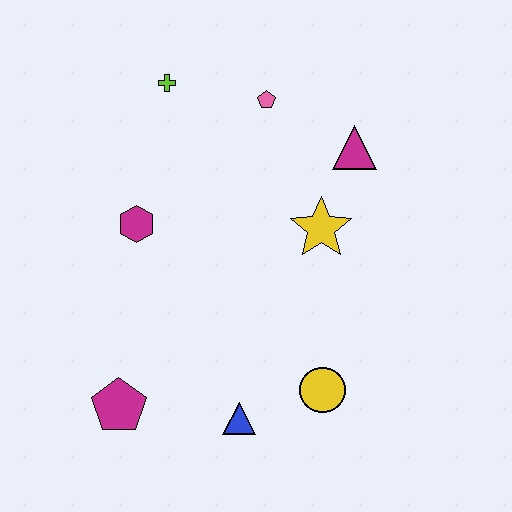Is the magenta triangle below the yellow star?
No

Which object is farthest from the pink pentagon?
The magenta pentagon is farthest from the pink pentagon.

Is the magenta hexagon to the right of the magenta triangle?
No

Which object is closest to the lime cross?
The pink pentagon is closest to the lime cross.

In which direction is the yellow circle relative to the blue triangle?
The yellow circle is to the right of the blue triangle.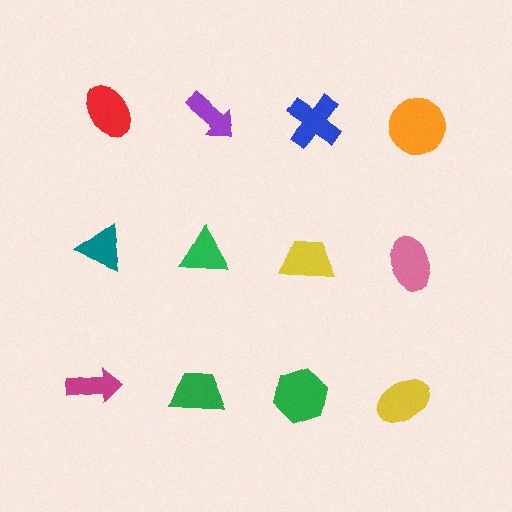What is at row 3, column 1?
A magenta arrow.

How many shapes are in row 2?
4 shapes.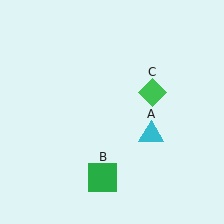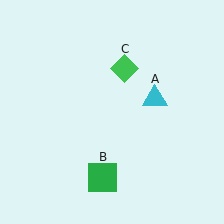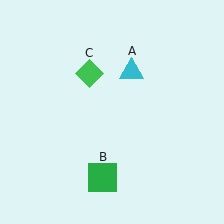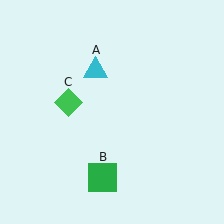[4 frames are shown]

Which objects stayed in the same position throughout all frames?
Green square (object B) remained stationary.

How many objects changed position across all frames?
2 objects changed position: cyan triangle (object A), green diamond (object C).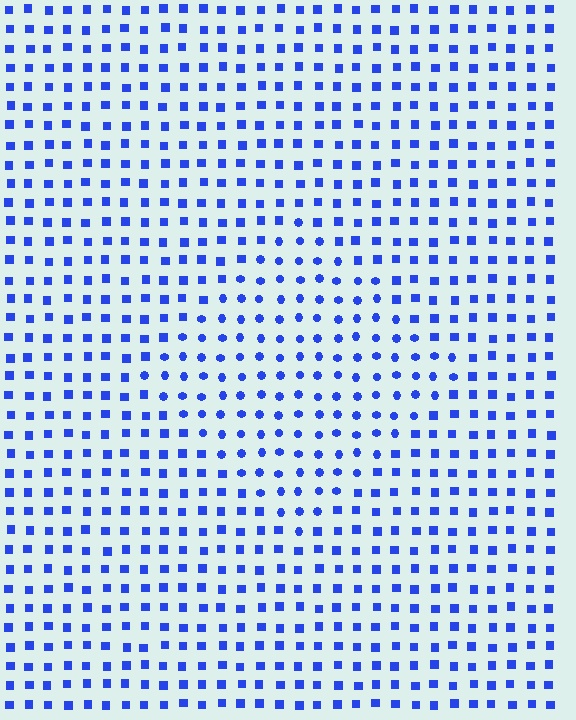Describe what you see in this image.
The image is filled with small blue elements arranged in a uniform grid. A diamond-shaped region contains circles, while the surrounding area contains squares. The boundary is defined purely by the change in element shape.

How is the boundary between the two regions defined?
The boundary is defined by a change in element shape: circles inside vs. squares outside. All elements share the same color and spacing.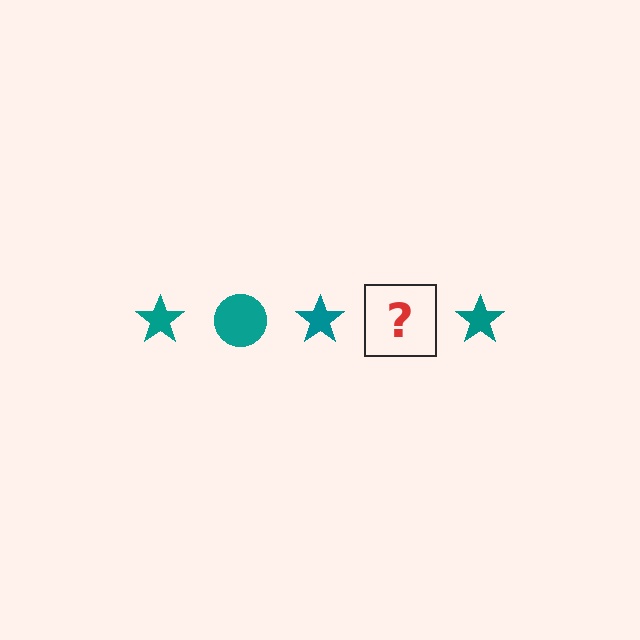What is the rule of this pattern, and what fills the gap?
The rule is that the pattern cycles through star, circle shapes in teal. The gap should be filled with a teal circle.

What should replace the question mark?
The question mark should be replaced with a teal circle.